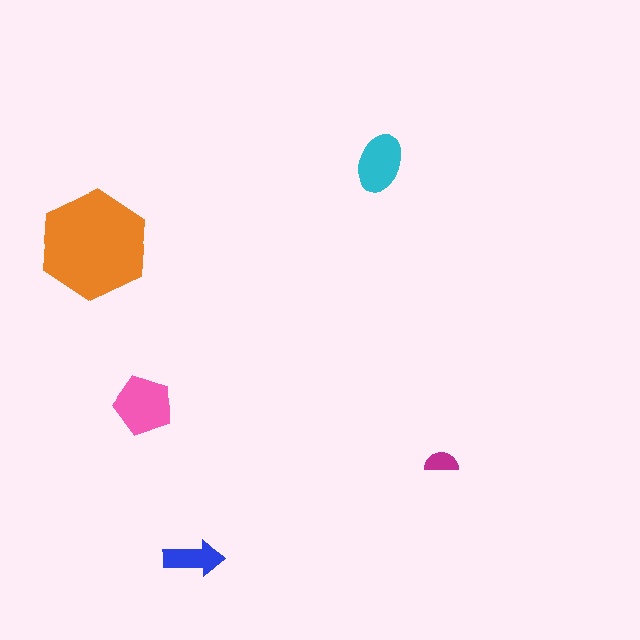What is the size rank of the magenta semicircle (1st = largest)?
5th.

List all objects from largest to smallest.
The orange hexagon, the pink pentagon, the cyan ellipse, the blue arrow, the magenta semicircle.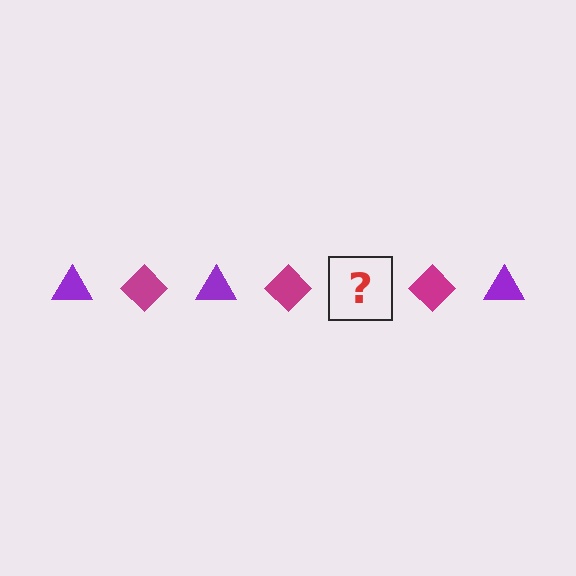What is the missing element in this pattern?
The missing element is a purple triangle.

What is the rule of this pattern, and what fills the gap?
The rule is that the pattern alternates between purple triangle and magenta diamond. The gap should be filled with a purple triangle.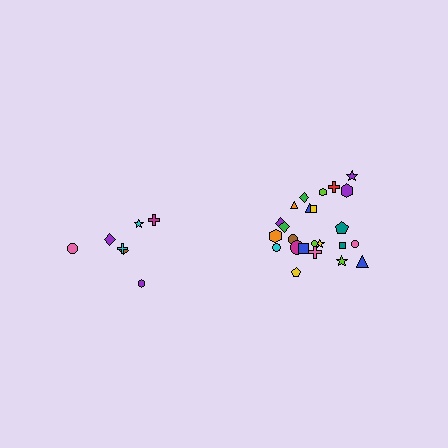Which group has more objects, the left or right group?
The right group.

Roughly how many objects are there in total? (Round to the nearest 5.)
Roughly 30 objects in total.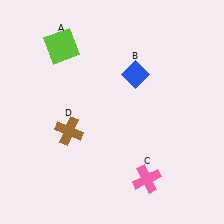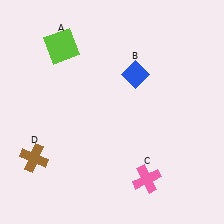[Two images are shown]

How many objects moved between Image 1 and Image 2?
1 object moved between the two images.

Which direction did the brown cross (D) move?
The brown cross (D) moved left.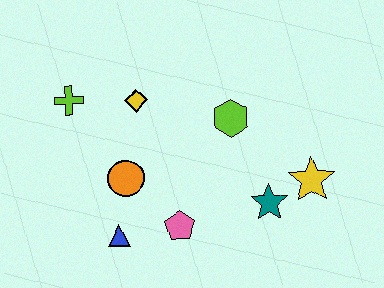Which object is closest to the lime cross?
The yellow diamond is closest to the lime cross.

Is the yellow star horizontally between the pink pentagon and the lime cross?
No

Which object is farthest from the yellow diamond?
The yellow star is farthest from the yellow diamond.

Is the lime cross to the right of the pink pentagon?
No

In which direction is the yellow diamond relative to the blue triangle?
The yellow diamond is above the blue triangle.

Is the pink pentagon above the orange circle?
No